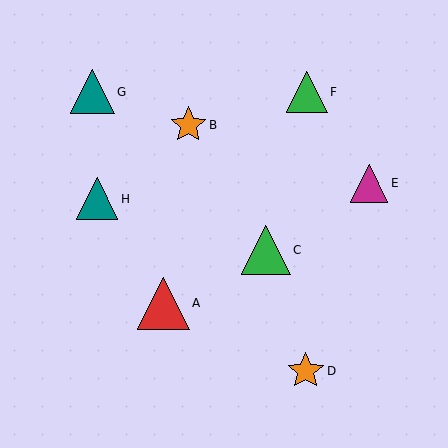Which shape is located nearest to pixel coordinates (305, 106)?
The green triangle (labeled F) at (307, 92) is nearest to that location.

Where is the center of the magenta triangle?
The center of the magenta triangle is at (369, 183).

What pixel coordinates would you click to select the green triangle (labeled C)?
Click at (266, 250) to select the green triangle C.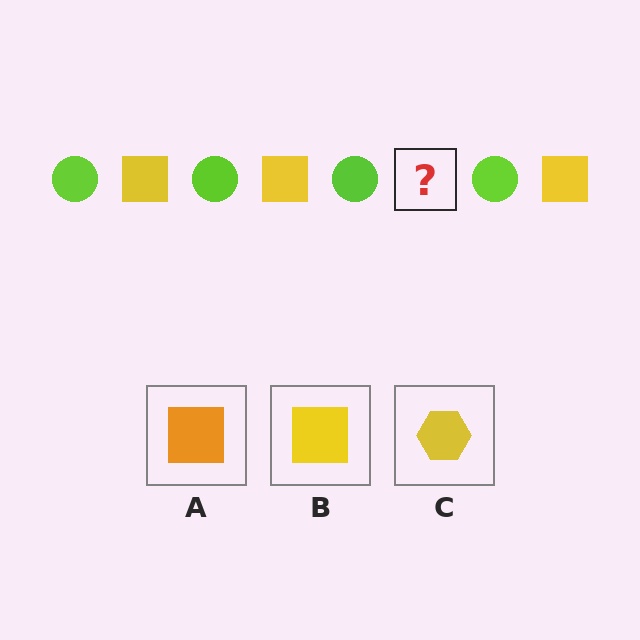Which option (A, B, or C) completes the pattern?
B.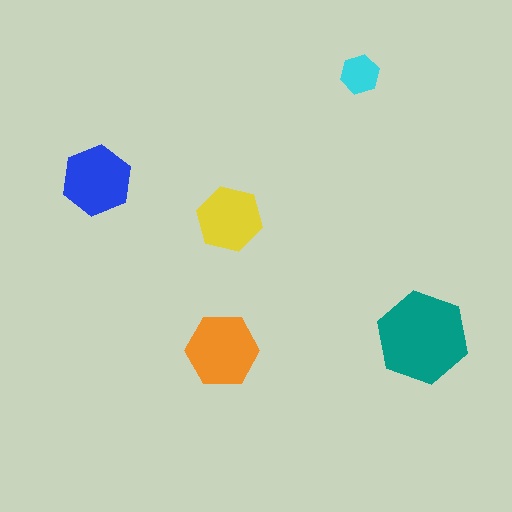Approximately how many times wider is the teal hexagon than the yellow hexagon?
About 1.5 times wider.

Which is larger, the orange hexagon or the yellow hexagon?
The orange one.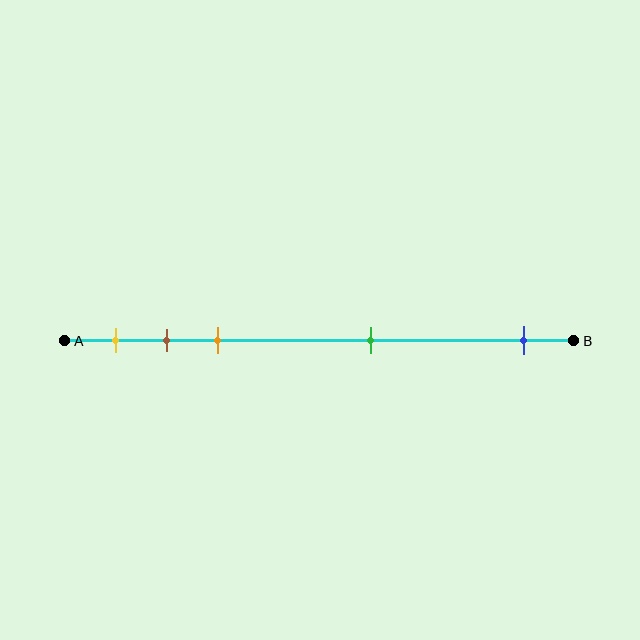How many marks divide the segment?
There are 5 marks dividing the segment.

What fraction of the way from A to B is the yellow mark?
The yellow mark is approximately 10% (0.1) of the way from A to B.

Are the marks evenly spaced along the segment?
No, the marks are not evenly spaced.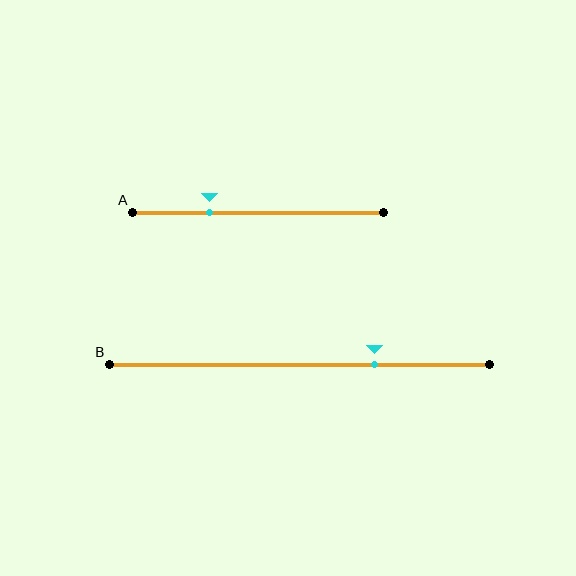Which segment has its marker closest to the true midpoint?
Segment A has its marker closest to the true midpoint.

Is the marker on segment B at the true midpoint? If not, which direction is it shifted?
No, the marker on segment B is shifted to the right by about 20% of the segment length.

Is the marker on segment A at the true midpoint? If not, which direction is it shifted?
No, the marker on segment A is shifted to the left by about 19% of the segment length.